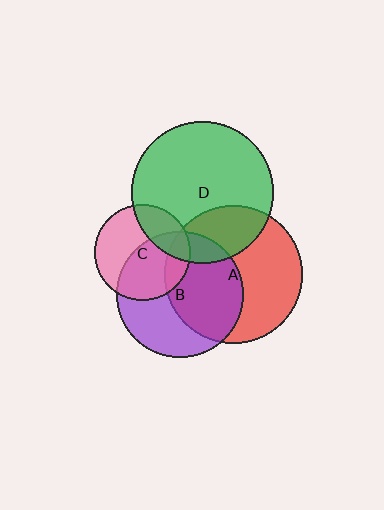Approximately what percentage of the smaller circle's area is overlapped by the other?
Approximately 50%.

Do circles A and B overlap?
Yes.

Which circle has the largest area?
Circle D (green).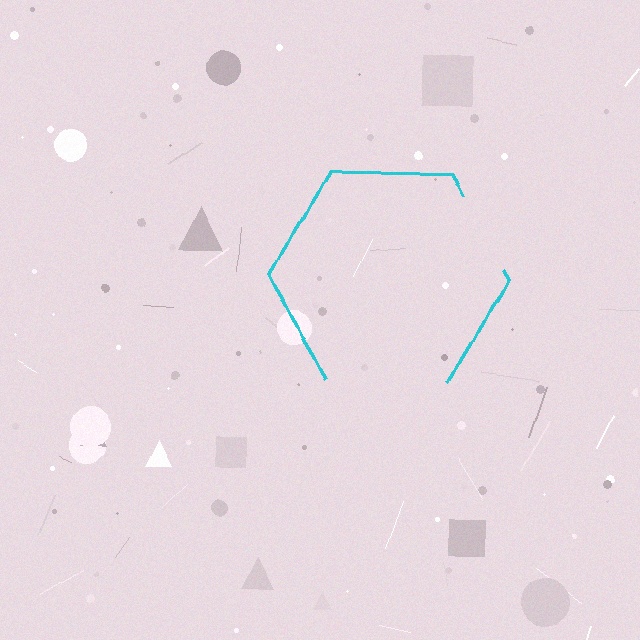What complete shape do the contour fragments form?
The contour fragments form a hexagon.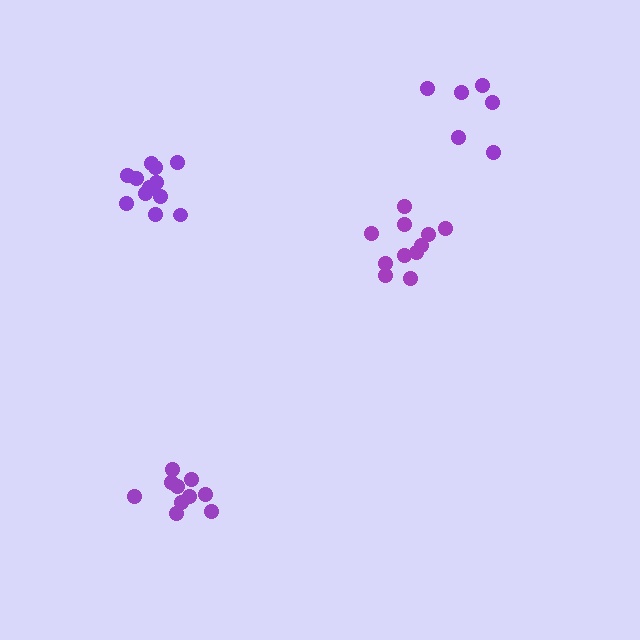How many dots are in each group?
Group 1: 12 dots, Group 2: 11 dots, Group 3: 10 dots, Group 4: 6 dots (39 total).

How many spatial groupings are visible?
There are 4 spatial groupings.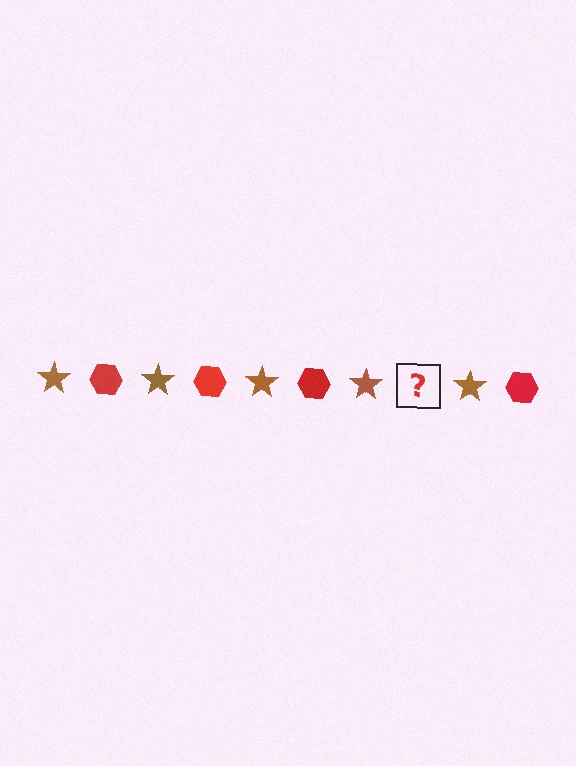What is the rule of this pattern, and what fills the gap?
The rule is that the pattern alternates between brown star and red hexagon. The gap should be filled with a red hexagon.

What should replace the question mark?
The question mark should be replaced with a red hexagon.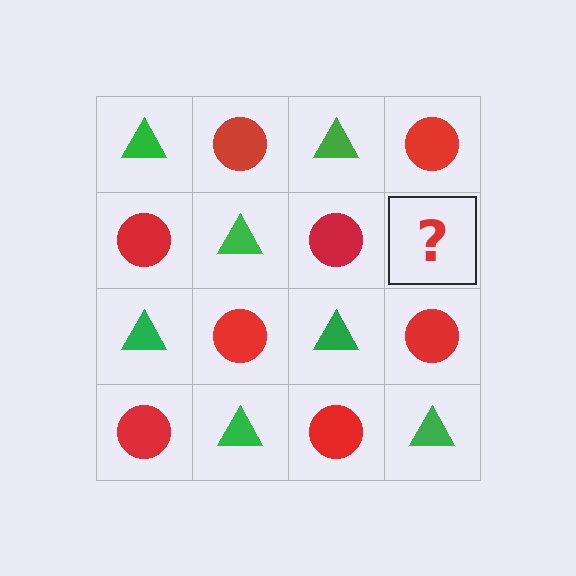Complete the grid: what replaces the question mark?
The question mark should be replaced with a green triangle.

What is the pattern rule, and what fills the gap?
The rule is that it alternates green triangle and red circle in a checkerboard pattern. The gap should be filled with a green triangle.